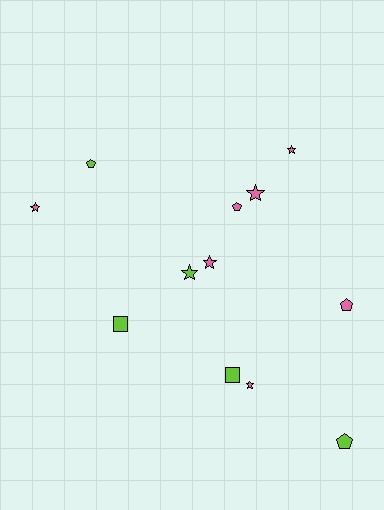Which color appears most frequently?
Pink, with 7 objects.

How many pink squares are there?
There are no pink squares.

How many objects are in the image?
There are 12 objects.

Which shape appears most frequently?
Star, with 6 objects.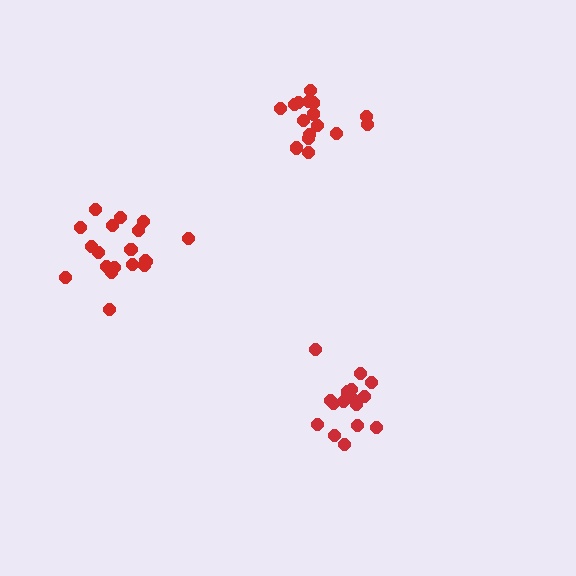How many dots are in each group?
Group 1: 17 dots, Group 2: 19 dots, Group 3: 18 dots (54 total).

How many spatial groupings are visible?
There are 3 spatial groupings.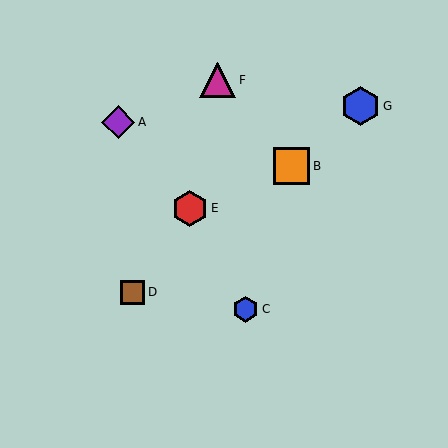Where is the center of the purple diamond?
The center of the purple diamond is at (118, 122).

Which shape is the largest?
The blue hexagon (labeled G) is the largest.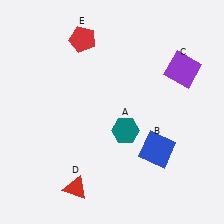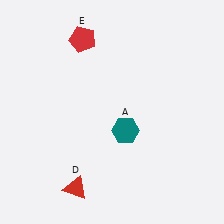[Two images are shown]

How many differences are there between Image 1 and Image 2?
There are 2 differences between the two images.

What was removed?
The purple square (C), the blue square (B) were removed in Image 2.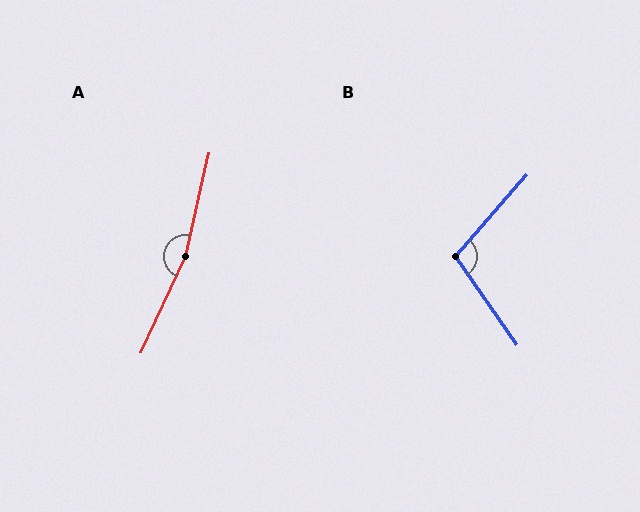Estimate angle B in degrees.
Approximately 104 degrees.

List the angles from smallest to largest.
B (104°), A (168°).